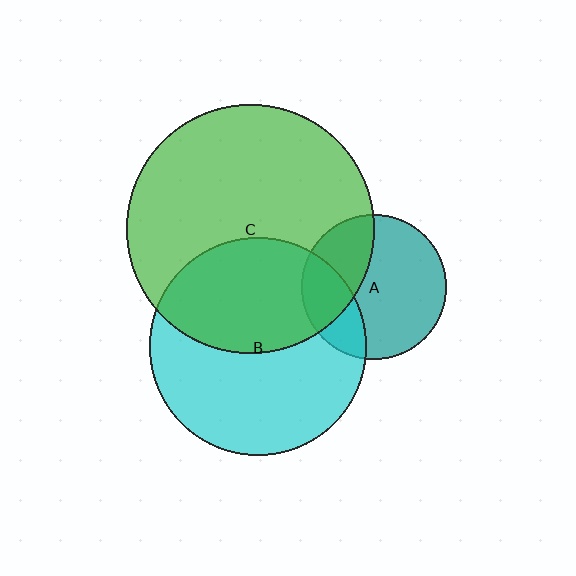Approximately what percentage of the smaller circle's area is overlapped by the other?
Approximately 45%.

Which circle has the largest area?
Circle C (green).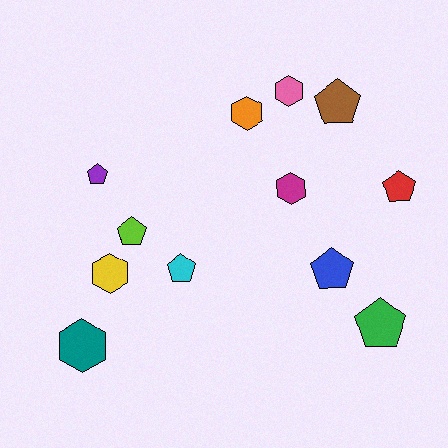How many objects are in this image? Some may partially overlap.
There are 12 objects.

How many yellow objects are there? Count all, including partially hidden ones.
There is 1 yellow object.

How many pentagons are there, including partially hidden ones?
There are 7 pentagons.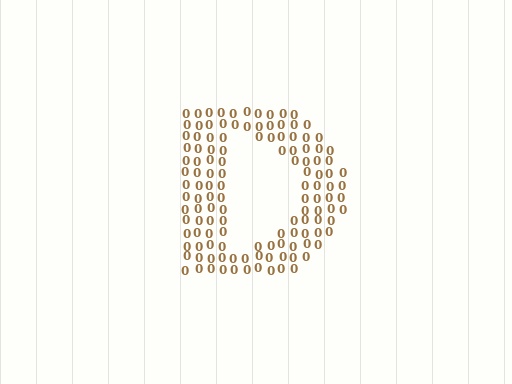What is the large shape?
The large shape is the letter D.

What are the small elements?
The small elements are digit 0's.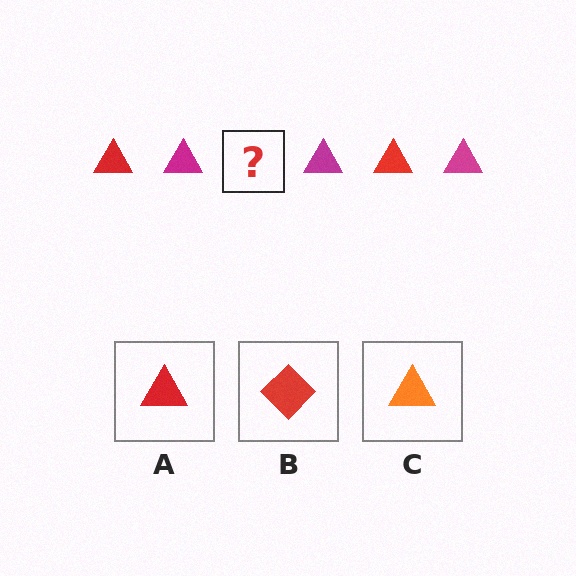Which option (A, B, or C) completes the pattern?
A.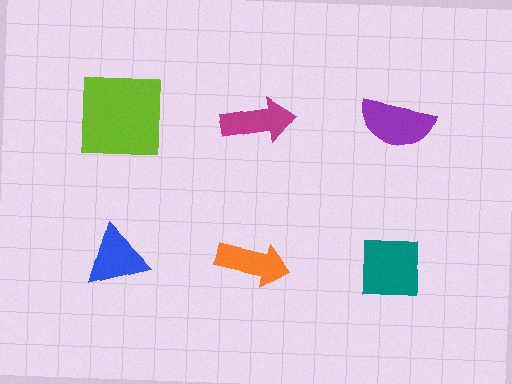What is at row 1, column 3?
A purple semicircle.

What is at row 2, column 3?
A teal square.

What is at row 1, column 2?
A magenta arrow.